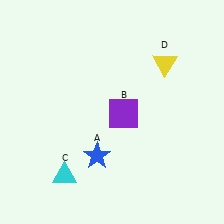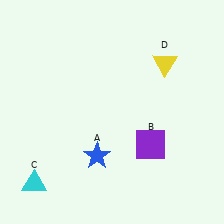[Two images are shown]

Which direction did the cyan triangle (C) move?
The cyan triangle (C) moved left.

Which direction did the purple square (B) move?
The purple square (B) moved down.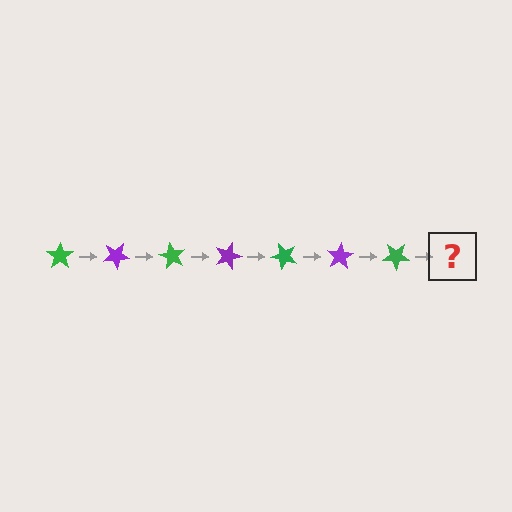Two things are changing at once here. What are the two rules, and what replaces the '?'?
The two rules are that it rotates 30 degrees each step and the color cycles through green and purple. The '?' should be a purple star, rotated 210 degrees from the start.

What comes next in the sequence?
The next element should be a purple star, rotated 210 degrees from the start.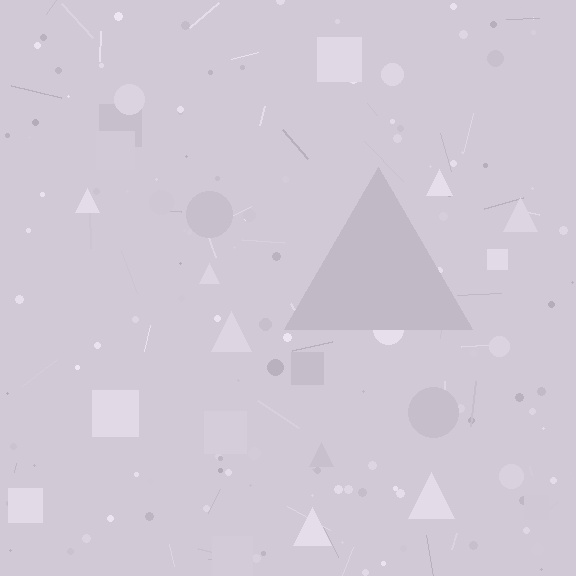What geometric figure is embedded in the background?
A triangle is embedded in the background.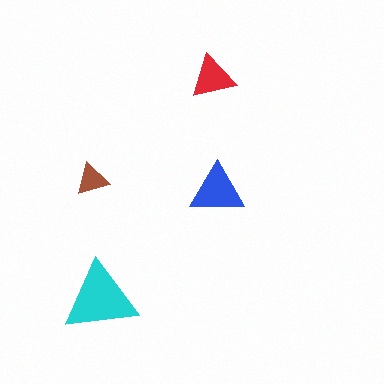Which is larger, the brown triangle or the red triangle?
The red one.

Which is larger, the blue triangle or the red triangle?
The blue one.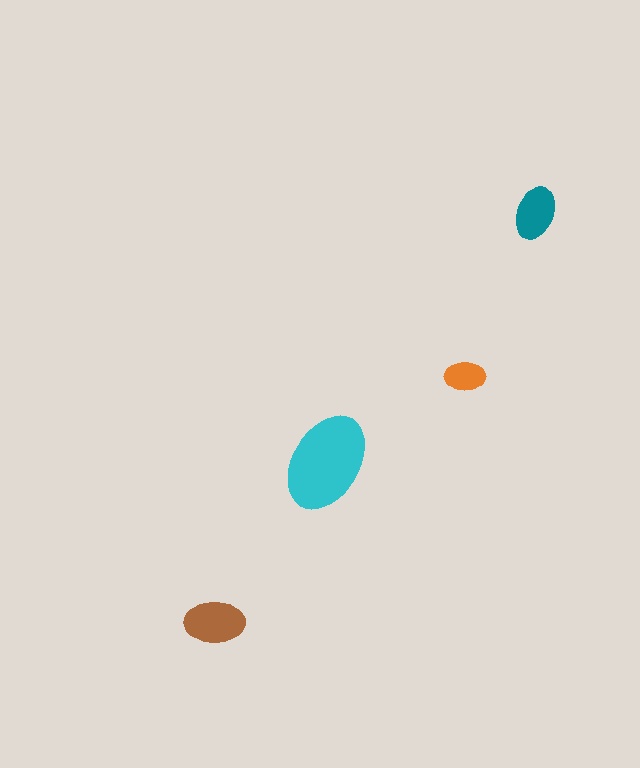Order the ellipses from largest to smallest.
the cyan one, the brown one, the teal one, the orange one.